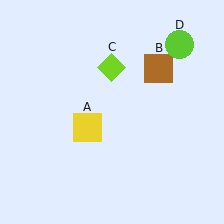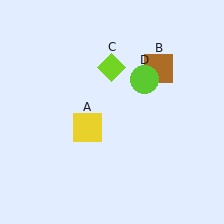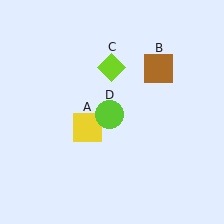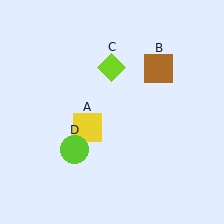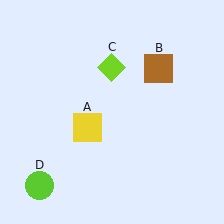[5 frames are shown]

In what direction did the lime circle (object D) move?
The lime circle (object D) moved down and to the left.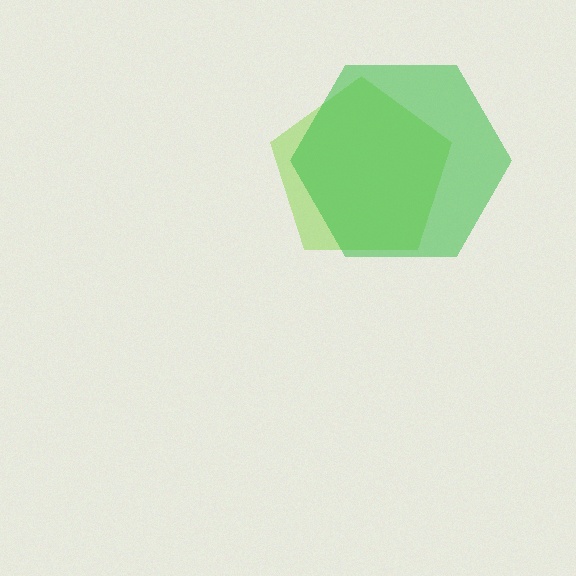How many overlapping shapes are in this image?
There are 2 overlapping shapes in the image.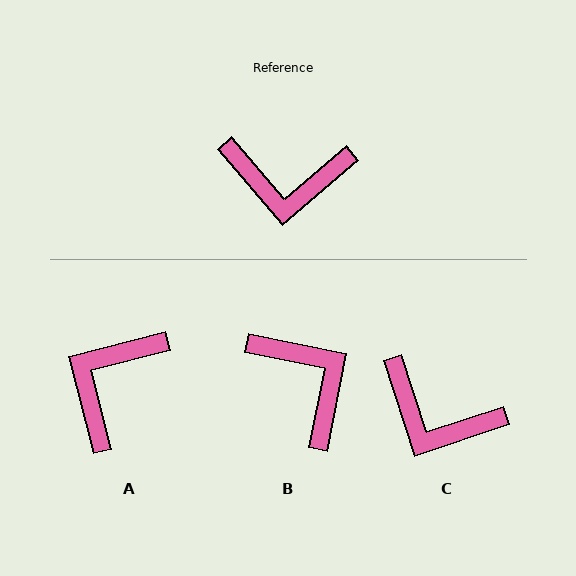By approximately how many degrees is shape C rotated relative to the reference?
Approximately 22 degrees clockwise.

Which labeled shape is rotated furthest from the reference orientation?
B, about 128 degrees away.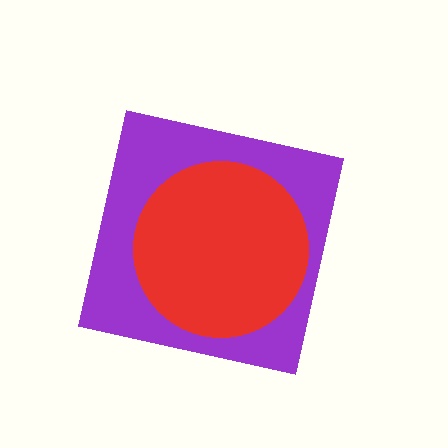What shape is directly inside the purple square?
The red circle.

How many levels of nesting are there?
2.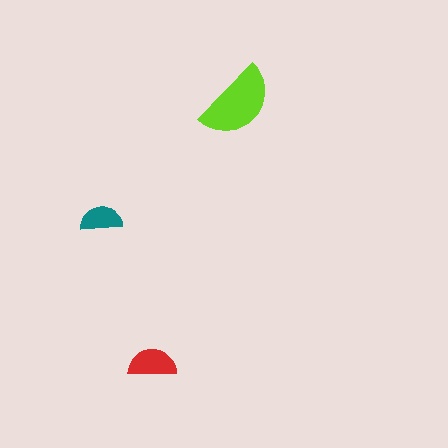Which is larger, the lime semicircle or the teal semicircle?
The lime one.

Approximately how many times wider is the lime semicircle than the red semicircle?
About 1.5 times wider.